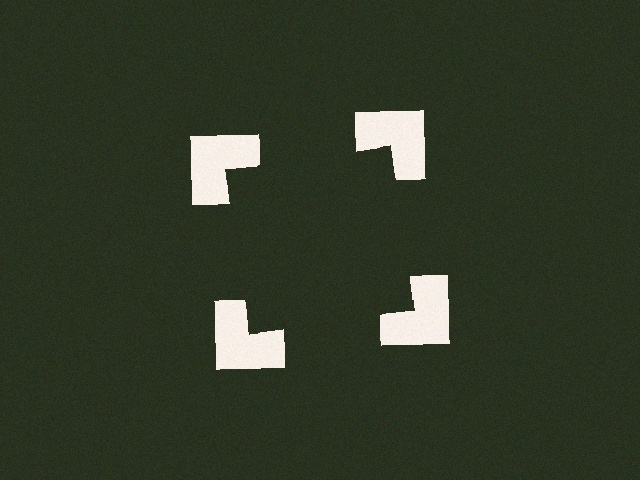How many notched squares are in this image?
There are 4 — one at each vertex of the illusory square.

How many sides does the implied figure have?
4 sides.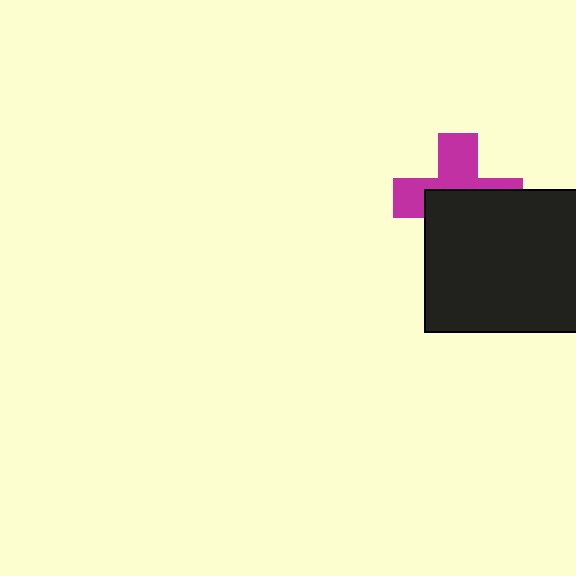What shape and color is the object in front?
The object in front is a black rectangle.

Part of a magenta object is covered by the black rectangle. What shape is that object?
It is a cross.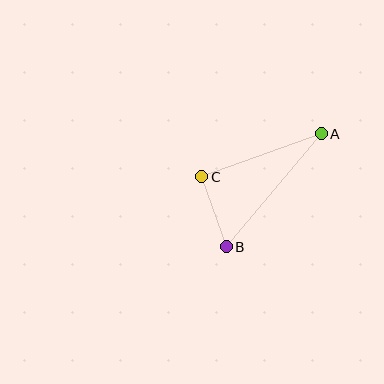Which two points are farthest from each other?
Points A and B are farthest from each other.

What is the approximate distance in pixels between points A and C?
The distance between A and C is approximately 127 pixels.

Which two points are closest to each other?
Points B and C are closest to each other.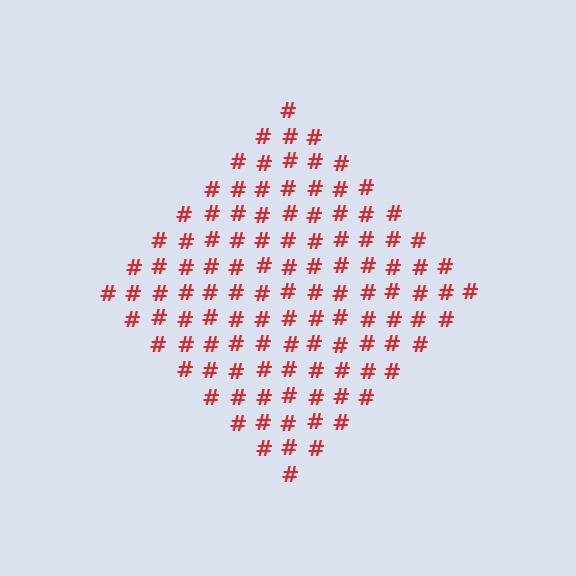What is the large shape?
The large shape is a diamond.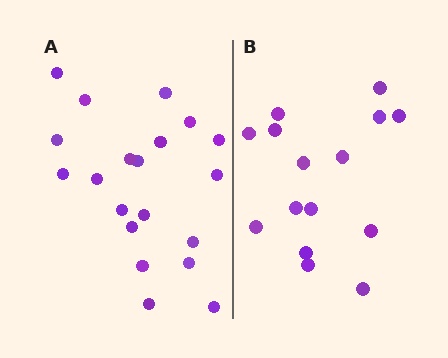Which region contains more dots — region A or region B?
Region A (the left region) has more dots.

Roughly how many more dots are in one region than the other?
Region A has about 5 more dots than region B.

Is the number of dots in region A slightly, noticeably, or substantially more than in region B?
Region A has noticeably more, but not dramatically so. The ratio is roughly 1.3 to 1.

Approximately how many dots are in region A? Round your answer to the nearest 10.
About 20 dots.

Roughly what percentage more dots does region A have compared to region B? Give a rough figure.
About 35% more.